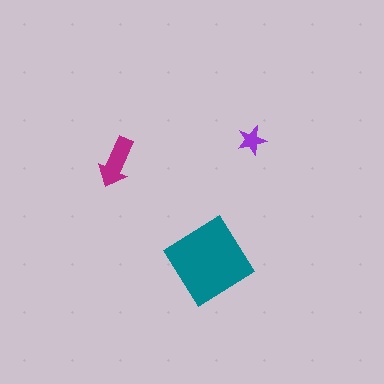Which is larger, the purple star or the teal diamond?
The teal diamond.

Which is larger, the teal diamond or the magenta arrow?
The teal diamond.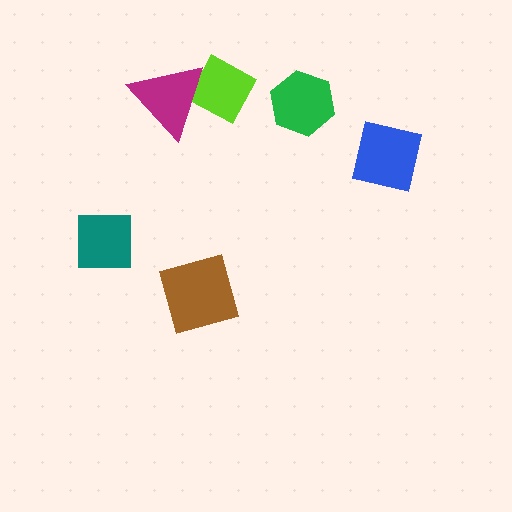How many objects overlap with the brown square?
0 objects overlap with the brown square.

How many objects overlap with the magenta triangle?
1 object overlaps with the magenta triangle.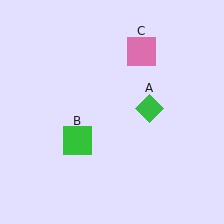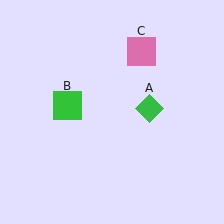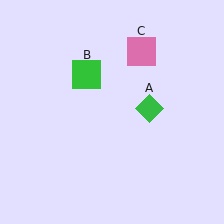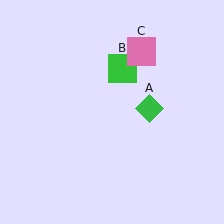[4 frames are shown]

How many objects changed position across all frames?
1 object changed position: green square (object B).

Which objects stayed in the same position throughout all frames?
Green diamond (object A) and pink square (object C) remained stationary.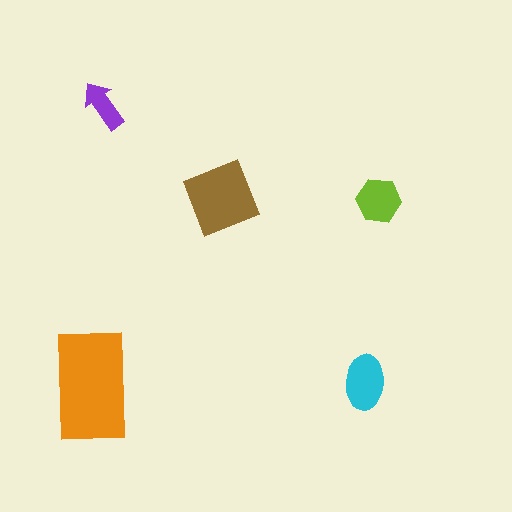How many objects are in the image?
There are 5 objects in the image.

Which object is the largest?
The orange rectangle.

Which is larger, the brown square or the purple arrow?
The brown square.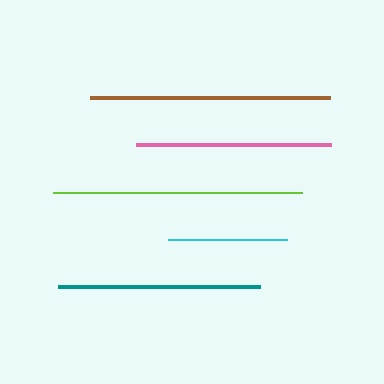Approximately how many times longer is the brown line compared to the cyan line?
The brown line is approximately 2.0 times the length of the cyan line.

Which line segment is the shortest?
The cyan line is the shortest at approximately 119 pixels.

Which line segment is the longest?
The lime line is the longest at approximately 250 pixels.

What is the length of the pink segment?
The pink segment is approximately 195 pixels long.